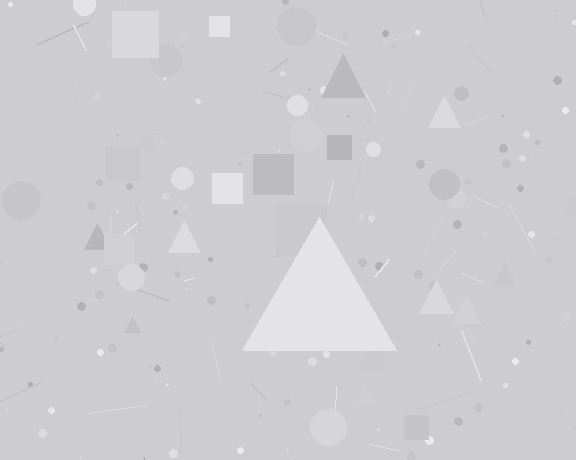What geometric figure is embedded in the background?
A triangle is embedded in the background.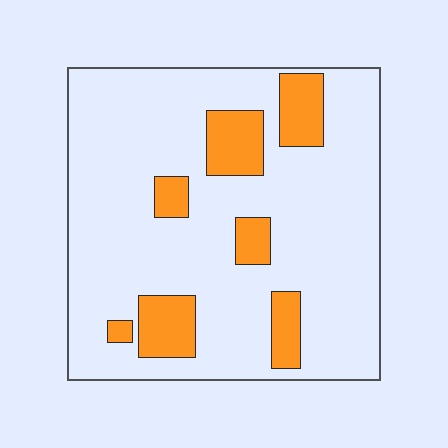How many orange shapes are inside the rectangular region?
7.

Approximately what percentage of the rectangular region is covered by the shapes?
Approximately 15%.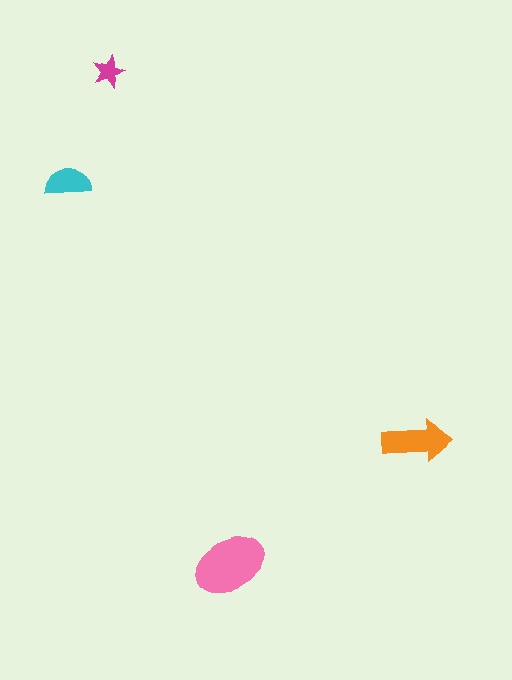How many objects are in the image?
There are 4 objects in the image.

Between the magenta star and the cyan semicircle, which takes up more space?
The cyan semicircle.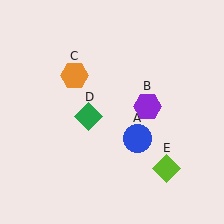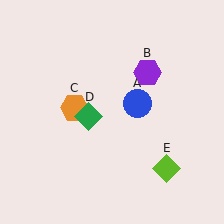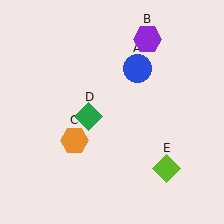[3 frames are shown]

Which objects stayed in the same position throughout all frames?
Green diamond (object D) and lime diamond (object E) remained stationary.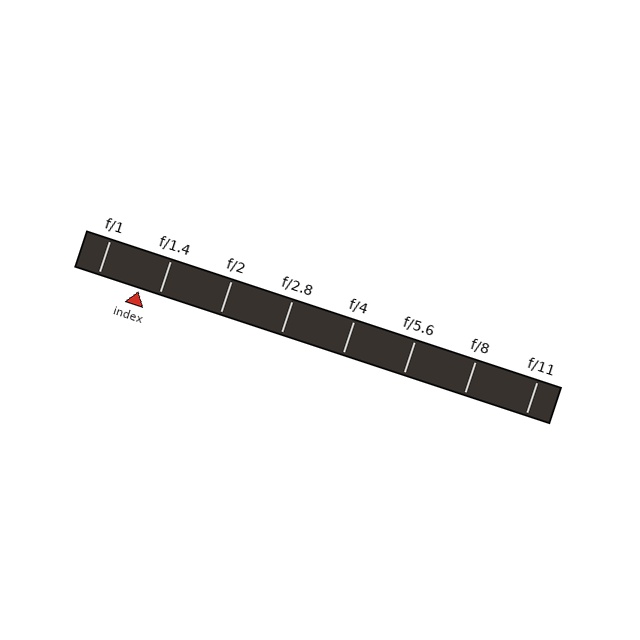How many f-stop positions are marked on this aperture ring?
There are 8 f-stop positions marked.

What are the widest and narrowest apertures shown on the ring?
The widest aperture shown is f/1 and the narrowest is f/11.